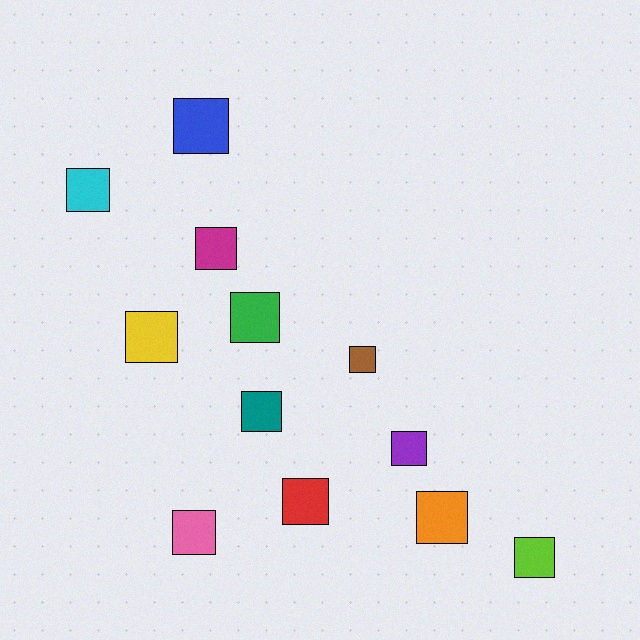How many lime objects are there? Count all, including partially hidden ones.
There is 1 lime object.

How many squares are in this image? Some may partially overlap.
There are 12 squares.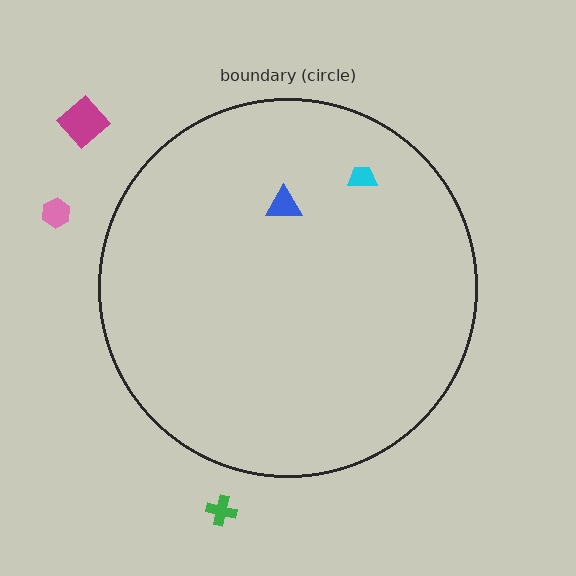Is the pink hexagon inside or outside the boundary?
Outside.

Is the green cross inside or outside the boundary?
Outside.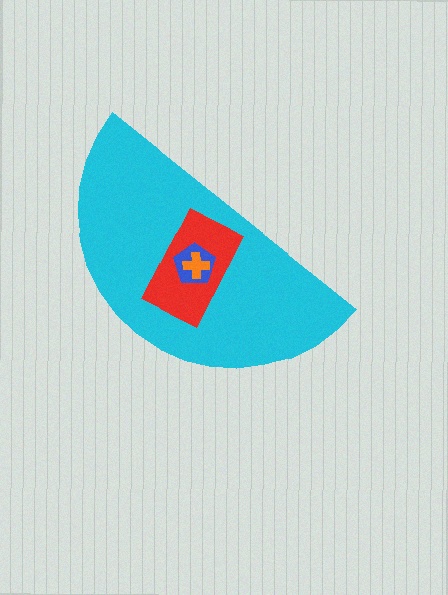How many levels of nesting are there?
4.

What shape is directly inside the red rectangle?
The blue pentagon.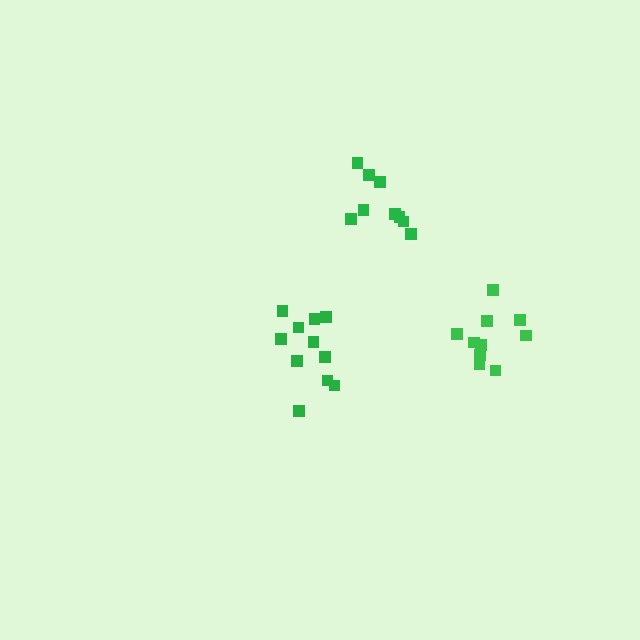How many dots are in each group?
Group 1: 10 dots, Group 2: 9 dots, Group 3: 11 dots (30 total).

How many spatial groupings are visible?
There are 3 spatial groupings.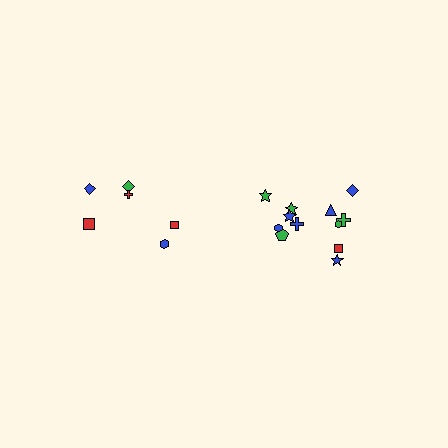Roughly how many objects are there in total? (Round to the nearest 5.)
Roughly 20 objects in total.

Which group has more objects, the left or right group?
The right group.